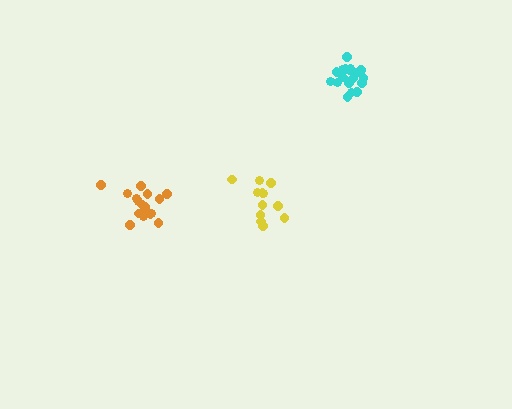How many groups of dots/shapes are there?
There are 3 groups.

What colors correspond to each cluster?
The clusters are colored: yellow, cyan, orange.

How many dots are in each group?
Group 1: 12 dots, Group 2: 18 dots, Group 3: 17 dots (47 total).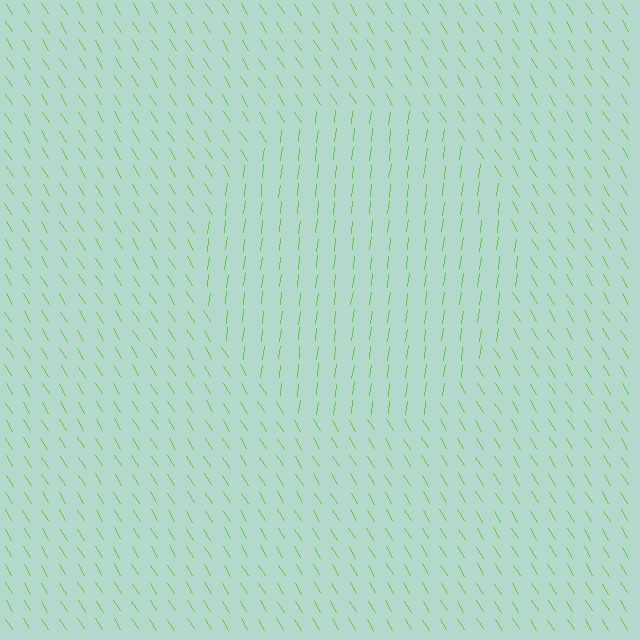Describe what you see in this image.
The image is filled with small lime line segments. A circle region in the image has lines oriented differently from the surrounding lines, creating a visible texture boundary.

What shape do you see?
I see a circle.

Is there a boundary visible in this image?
Yes, there is a texture boundary formed by a change in line orientation.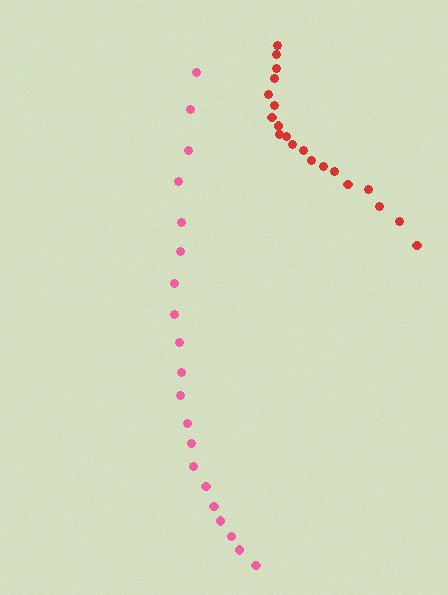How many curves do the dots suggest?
There are 2 distinct paths.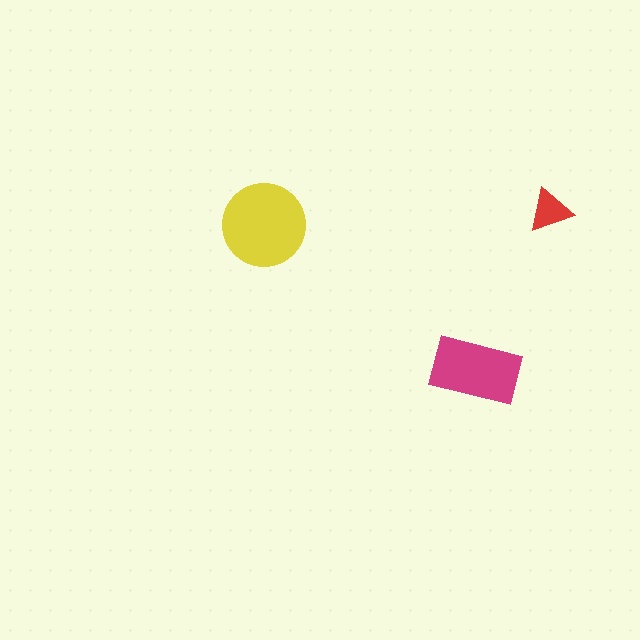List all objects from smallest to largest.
The red triangle, the magenta rectangle, the yellow circle.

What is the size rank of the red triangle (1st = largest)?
3rd.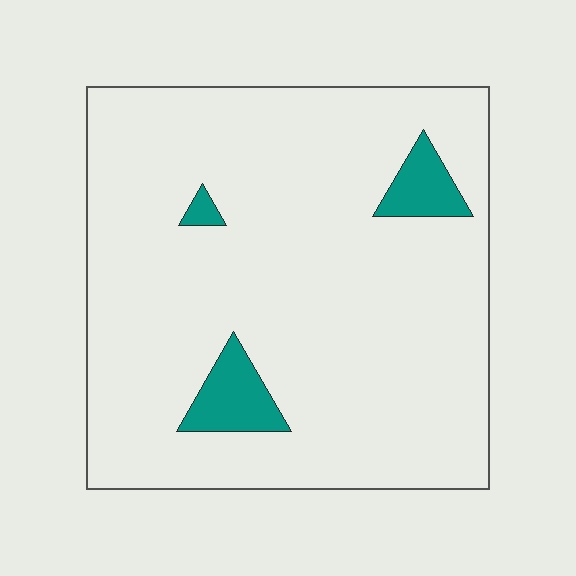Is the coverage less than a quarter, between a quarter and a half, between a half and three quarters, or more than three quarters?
Less than a quarter.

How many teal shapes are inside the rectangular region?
3.